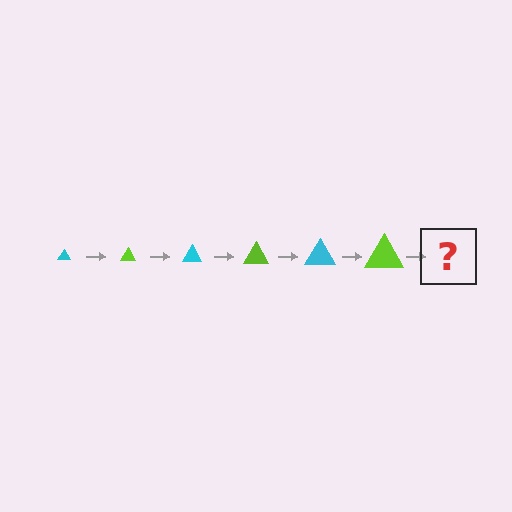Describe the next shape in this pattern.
It should be a cyan triangle, larger than the previous one.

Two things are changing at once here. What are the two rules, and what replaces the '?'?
The two rules are that the triangle grows larger each step and the color cycles through cyan and lime. The '?' should be a cyan triangle, larger than the previous one.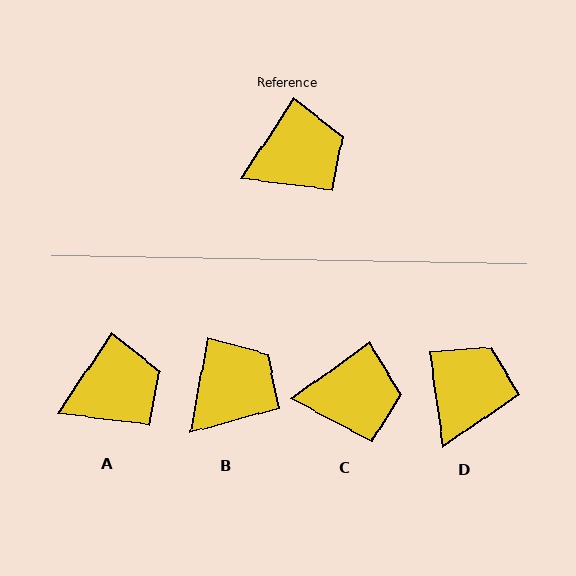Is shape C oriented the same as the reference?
No, it is off by about 21 degrees.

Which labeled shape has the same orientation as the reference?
A.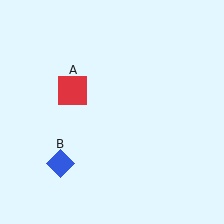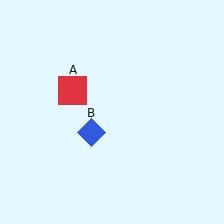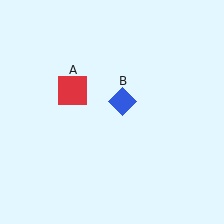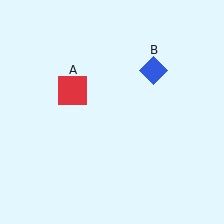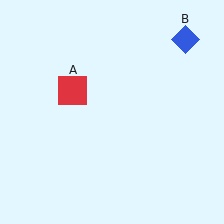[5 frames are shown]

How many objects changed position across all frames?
1 object changed position: blue diamond (object B).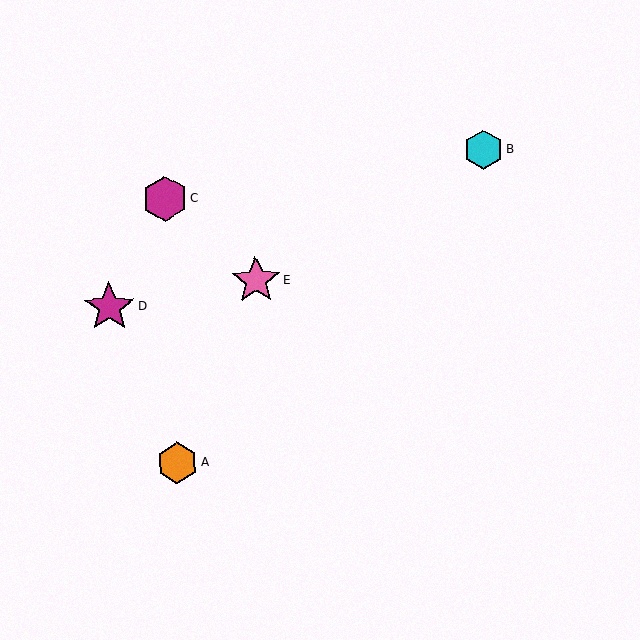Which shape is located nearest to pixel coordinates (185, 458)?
The orange hexagon (labeled A) at (177, 463) is nearest to that location.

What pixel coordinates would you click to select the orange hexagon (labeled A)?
Click at (177, 463) to select the orange hexagon A.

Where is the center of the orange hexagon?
The center of the orange hexagon is at (177, 463).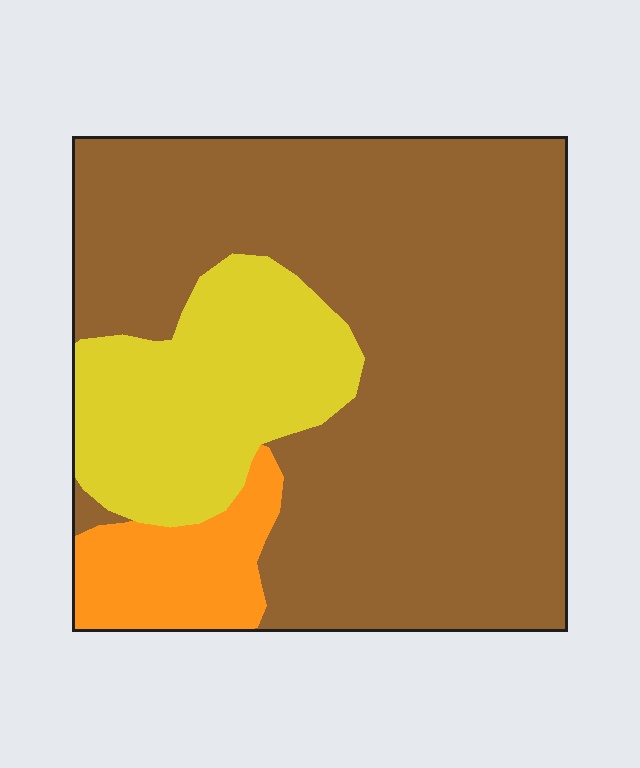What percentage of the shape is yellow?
Yellow takes up between a sixth and a third of the shape.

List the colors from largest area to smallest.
From largest to smallest: brown, yellow, orange.